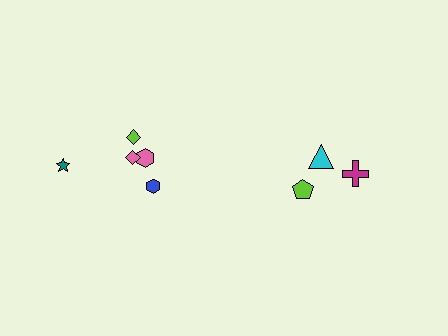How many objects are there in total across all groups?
There are 8 objects.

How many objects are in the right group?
There are 3 objects.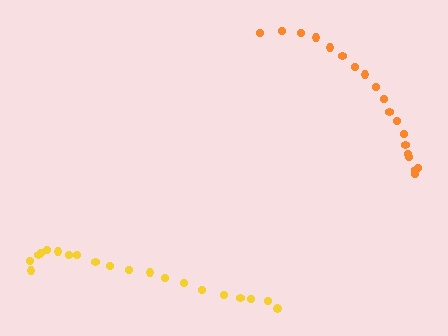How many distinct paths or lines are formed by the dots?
There are 2 distinct paths.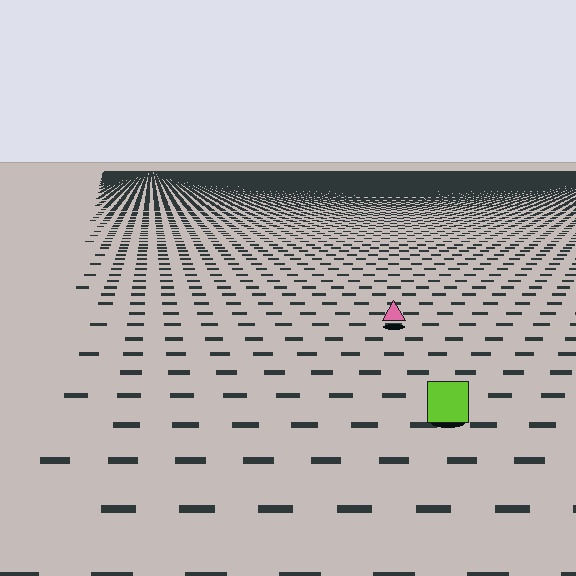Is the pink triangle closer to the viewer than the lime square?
No. The lime square is closer — you can tell from the texture gradient: the ground texture is coarser near it.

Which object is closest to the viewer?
The lime square is closest. The texture marks near it are larger and more spread out.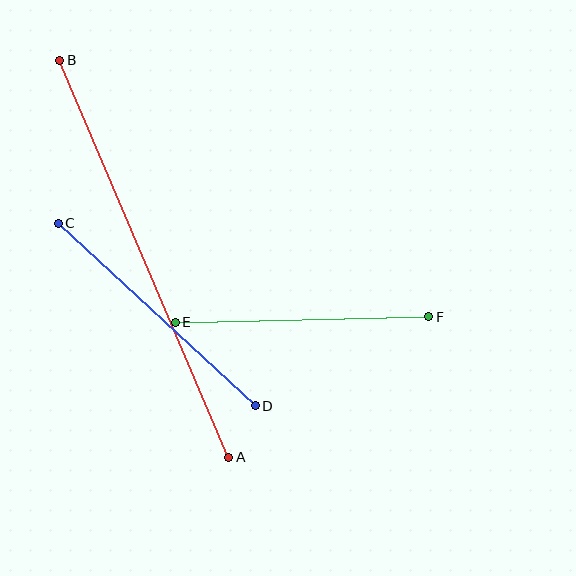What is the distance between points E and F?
The distance is approximately 253 pixels.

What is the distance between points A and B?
The distance is approximately 431 pixels.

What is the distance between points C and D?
The distance is approximately 268 pixels.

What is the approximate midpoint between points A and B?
The midpoint is at approximately (144, 259) pixels.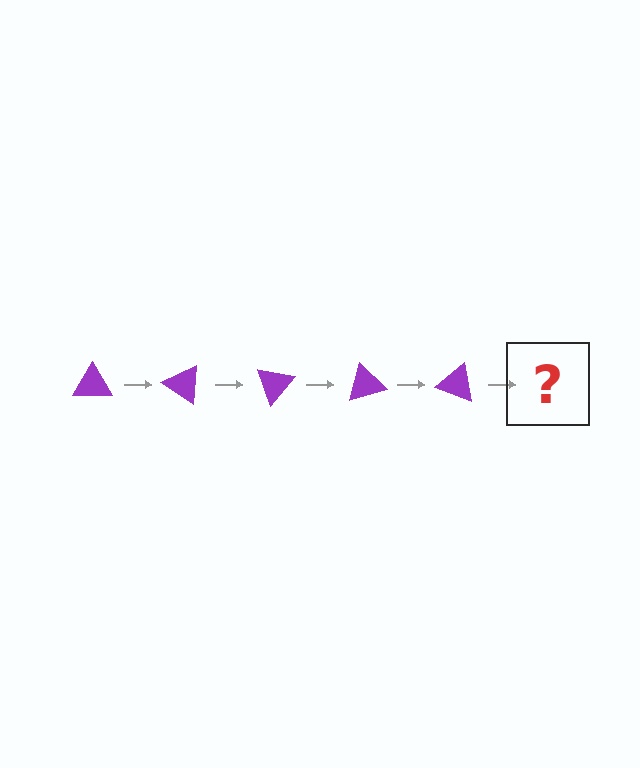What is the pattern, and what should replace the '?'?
The pattern is that the triangle rotates 35 degrees each step. The '?' should be a purple triangle rotated 175 degrees.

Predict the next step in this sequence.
The next step is a purple triangle rotated 175 degrees.